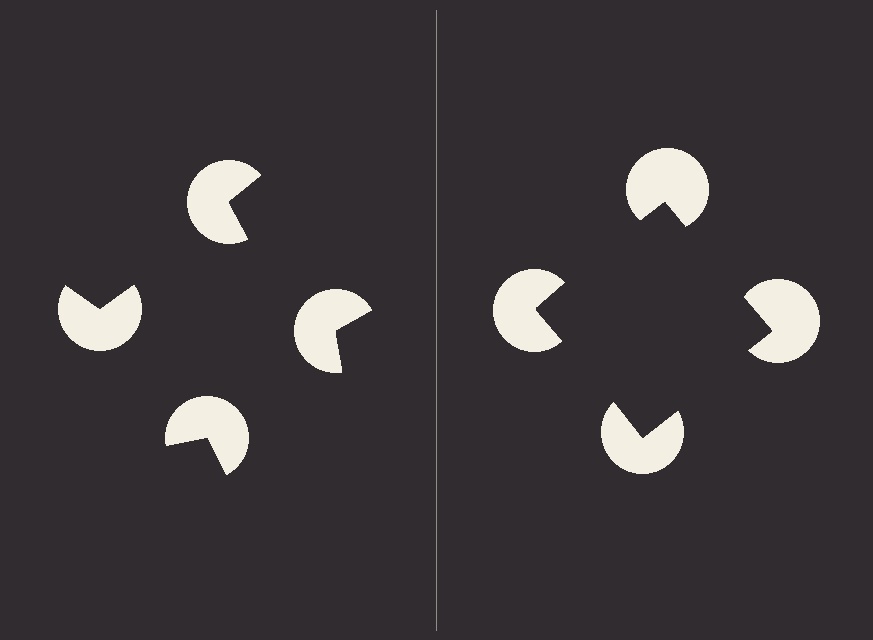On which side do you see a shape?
An illusory square appears on the right side. On the left side the wedge cuts are rotated, so no coherent shape forms.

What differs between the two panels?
The pac-man discs are positioned identically on both sides; only the wedge orientations differ. On the right they align to a square; on the left they are misaligned.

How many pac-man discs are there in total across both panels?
8 — 4 on each side.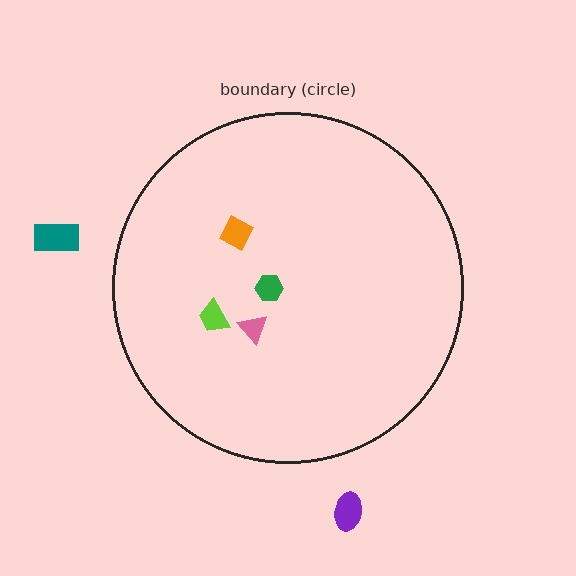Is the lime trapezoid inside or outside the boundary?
Inside.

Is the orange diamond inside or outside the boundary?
Inside.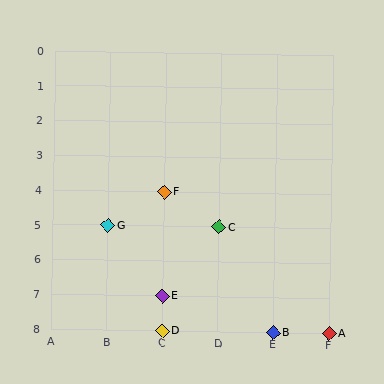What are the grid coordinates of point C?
Point C is at grid coordinates (D, 5).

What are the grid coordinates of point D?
Point D is at grid coordinates (C, 8).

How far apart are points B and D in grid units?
Points B and D are 2 columns apart.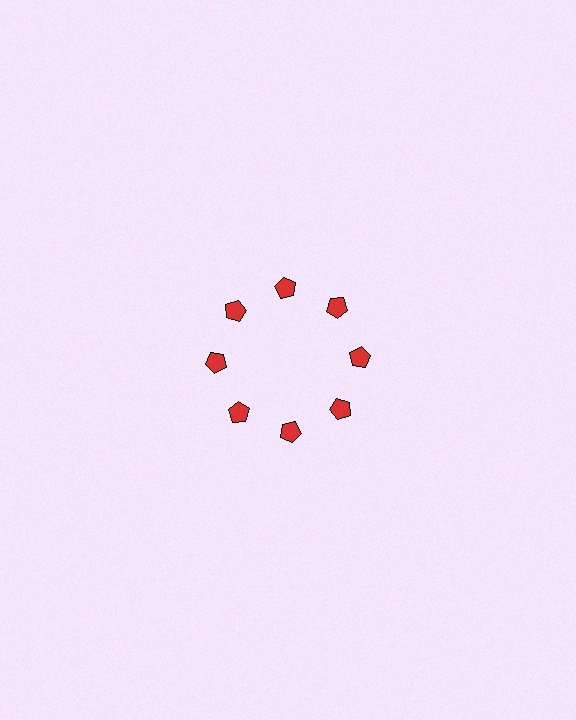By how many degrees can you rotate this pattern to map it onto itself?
The pattern maps onto itself every 45 degrees of rotation.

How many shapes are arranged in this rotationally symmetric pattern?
There are 8 shapes, arranged in 8 groups of 1.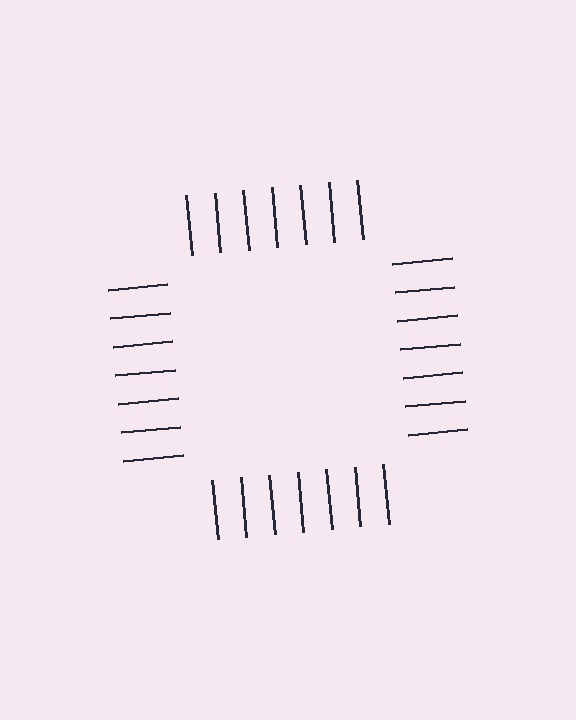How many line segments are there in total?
28 — 7 along each of the 4 edges.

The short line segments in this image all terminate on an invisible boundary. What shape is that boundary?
An illusory square — the line segments terminate on its edges but no continuous stroke is drawn.